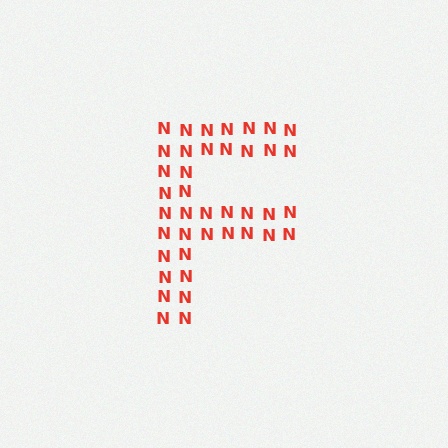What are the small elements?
The small elements are letter N's.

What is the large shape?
The large shape is the letter F.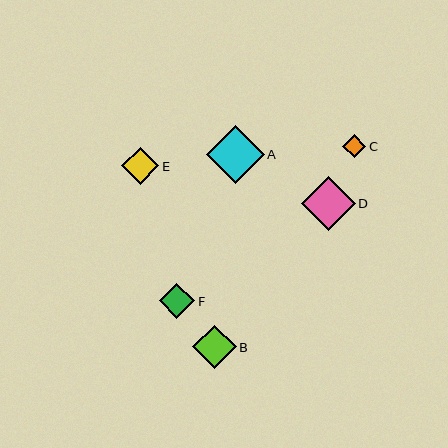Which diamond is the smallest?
Diamond C is the smallest with a size of approximately 23 pixels.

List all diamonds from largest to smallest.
From largest to smallest: A, D, B, E, F, C.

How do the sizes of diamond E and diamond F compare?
Diamond E and diamond F are approximately the same size.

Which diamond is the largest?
Diamond A is the largest with a size of approximately 58 pixels.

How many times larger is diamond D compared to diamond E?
Diamond D is approximately 1.5 times the size of diamond E.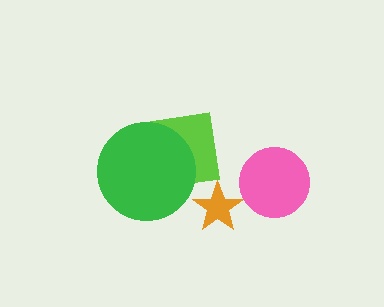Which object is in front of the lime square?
The green circle is in front of the lime square.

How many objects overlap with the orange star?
0 objects overlap with the orange star.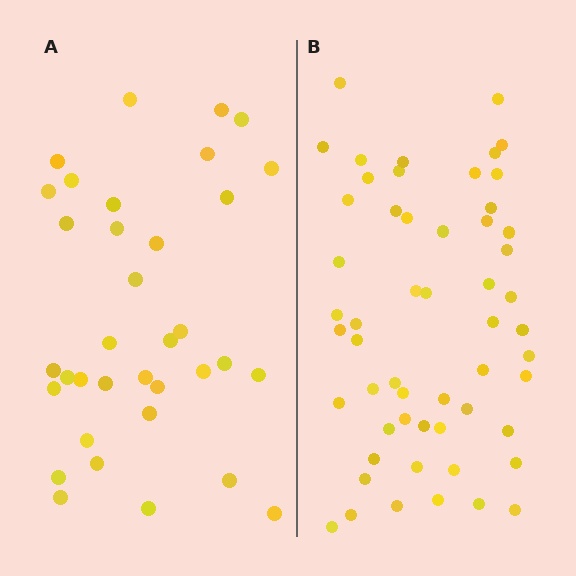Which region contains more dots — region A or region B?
Region B (the right region) has more dots.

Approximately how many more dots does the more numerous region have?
Region B has approximately 20 more dots than region A.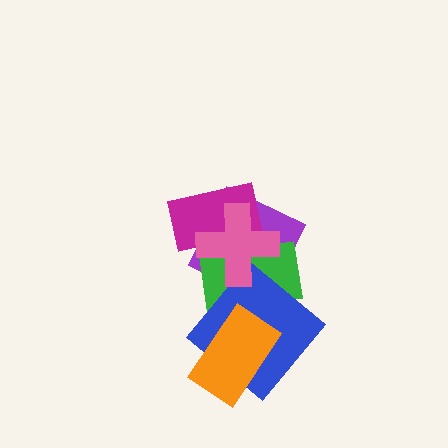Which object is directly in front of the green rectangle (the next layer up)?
The blue diamond is directly in front of the green rectangle.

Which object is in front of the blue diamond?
The orange rectangle is in front of the blue diamond.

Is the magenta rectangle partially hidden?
Yes, it is partially covered by another shape.